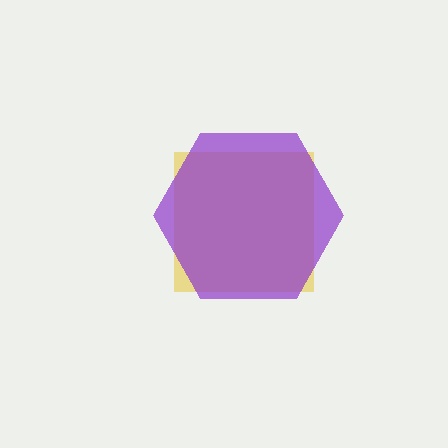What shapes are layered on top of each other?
The layered shapes are: a yellow square, a purple hexagon.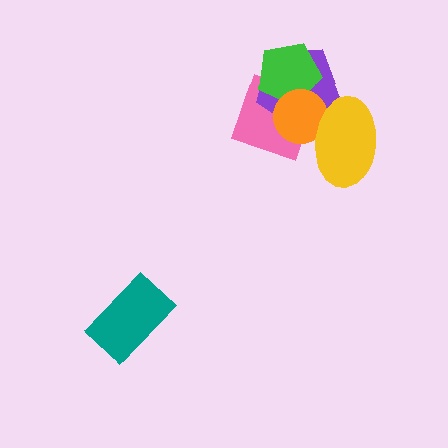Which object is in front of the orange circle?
The yellow ellipse is in front of the orange circle.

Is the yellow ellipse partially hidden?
No, no other shape covers it.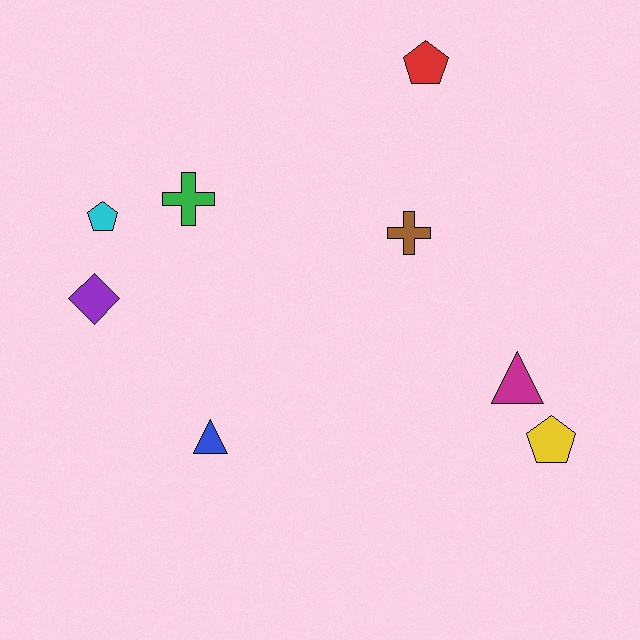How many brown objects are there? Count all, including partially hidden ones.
There is 1 brown object.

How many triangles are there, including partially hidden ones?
There are 2 triangles.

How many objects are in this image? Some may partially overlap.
There are 8 objects.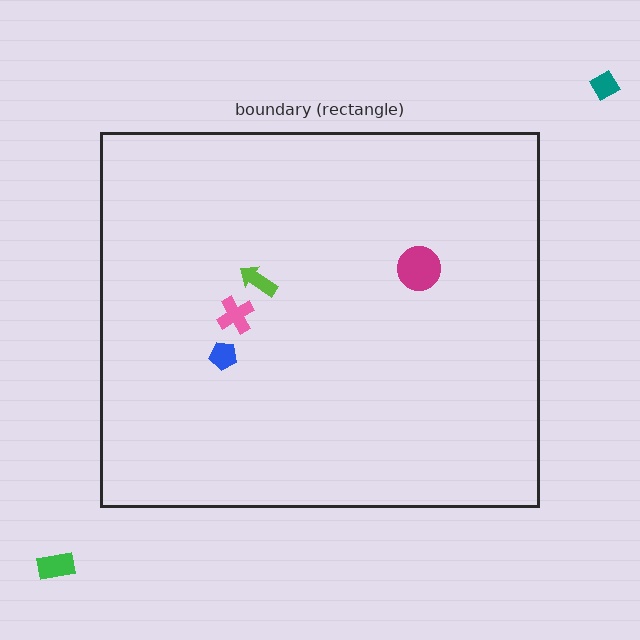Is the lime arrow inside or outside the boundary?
Inside.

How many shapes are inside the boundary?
4 inside, 2 outside.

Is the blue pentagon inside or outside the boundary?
Inside.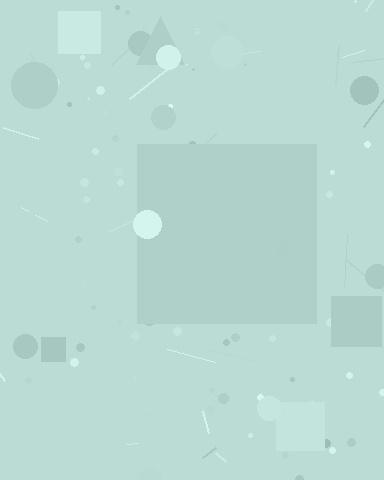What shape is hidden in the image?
A square is hidden in the image.